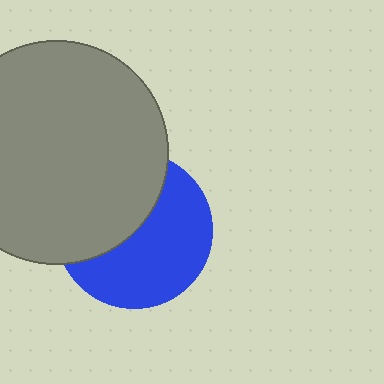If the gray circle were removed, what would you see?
You would see the complete blue circle.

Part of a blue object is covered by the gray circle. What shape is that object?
It is a circle.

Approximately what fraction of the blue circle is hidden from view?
Roughly 44% of the blue circle is hidden behind the gray circle.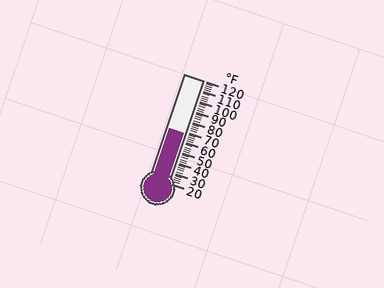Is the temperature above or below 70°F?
The temperature is below 70°F.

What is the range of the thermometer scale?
The thermometer scale ranges from 20°F to 120°F.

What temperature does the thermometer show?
The thermometer shows approximately 68°F.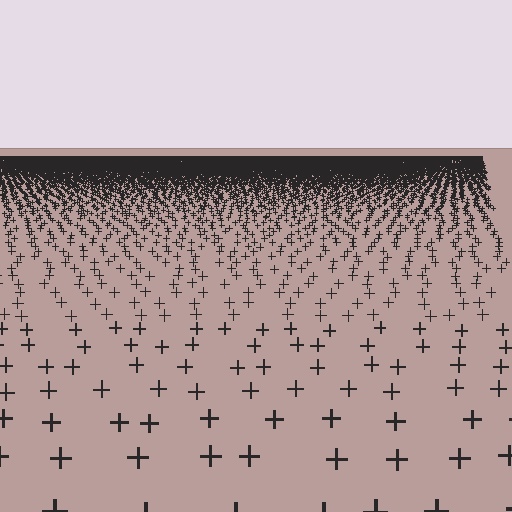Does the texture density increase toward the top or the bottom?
Density increases toward the top.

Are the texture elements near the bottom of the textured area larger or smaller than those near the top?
Larger. Near the bottom, elements are closer to the viewer and appear at a bigger on-screen size.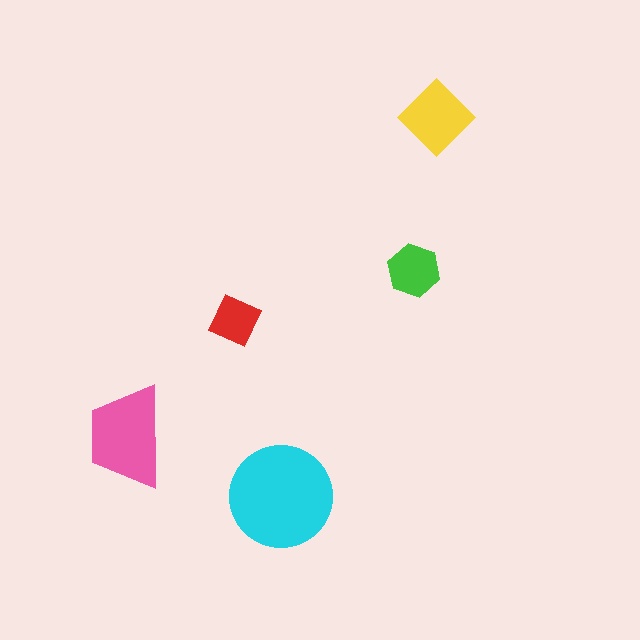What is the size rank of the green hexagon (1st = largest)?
4th.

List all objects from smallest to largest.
The red square, the green hexagon, the yellow diamond, the pink trapezoid, the cyan circle.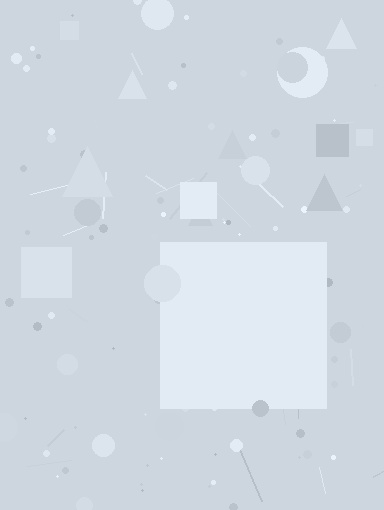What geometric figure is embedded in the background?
A square is embedded in the background.